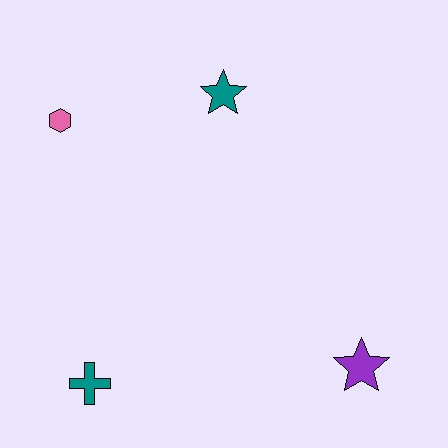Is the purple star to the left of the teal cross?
No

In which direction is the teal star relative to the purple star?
The teal star is above the purple star.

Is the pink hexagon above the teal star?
No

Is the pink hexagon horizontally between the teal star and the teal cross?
No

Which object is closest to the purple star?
The teal cross is closest to the purple star.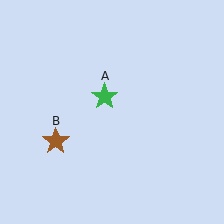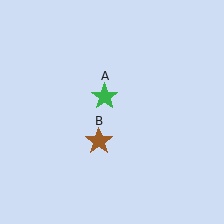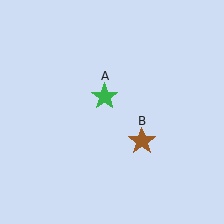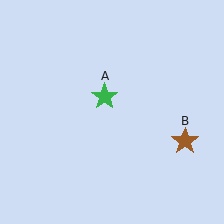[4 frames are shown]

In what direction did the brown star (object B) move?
The brown star (object B) moved right.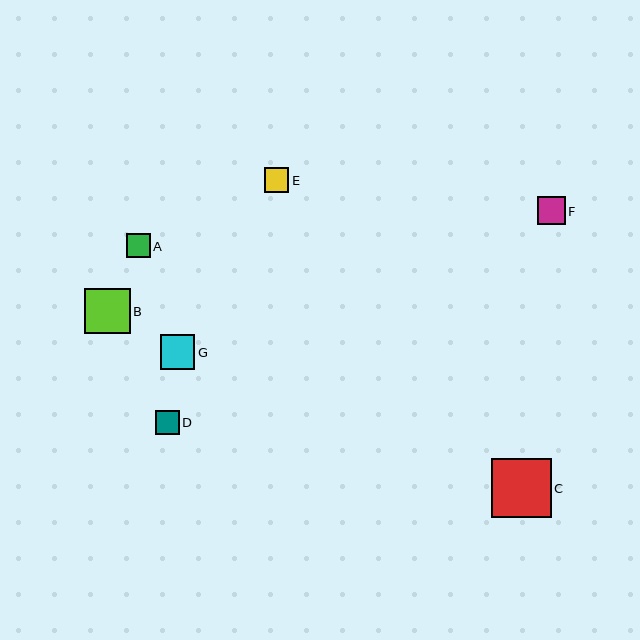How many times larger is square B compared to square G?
Square B is approximately 1.3 times the size of square G.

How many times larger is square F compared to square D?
Square F is approximately 1.2 times the size of square D.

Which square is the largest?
Square C is the largest with a size of approximately 59 pixels.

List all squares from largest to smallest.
From largest to smallest: C, B, G, F, E, A, D.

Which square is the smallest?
Square D is the smallest with a size of approximately 24 pixels.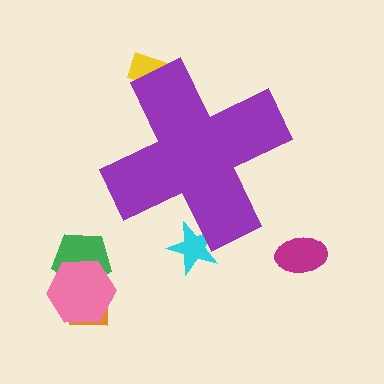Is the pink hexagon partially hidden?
No, the pink hexagon is fully visible.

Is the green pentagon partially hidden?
No, the green pentagon is fully visible.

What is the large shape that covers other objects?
A purple cross.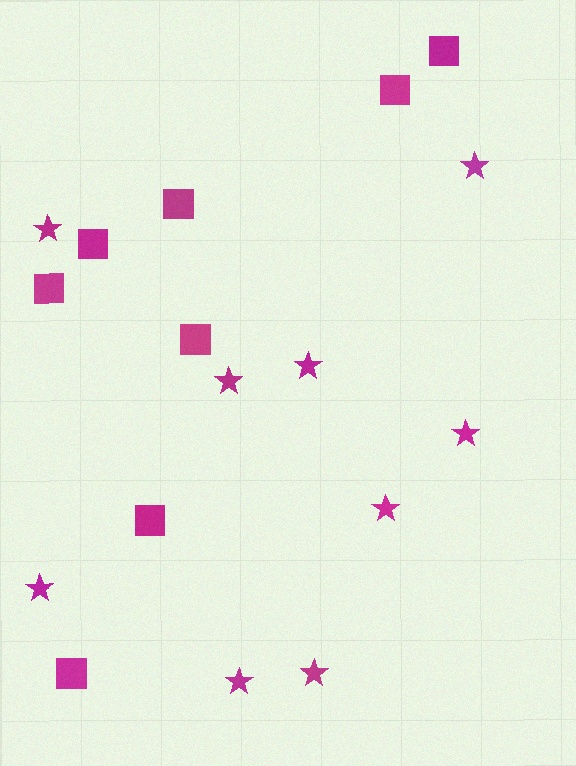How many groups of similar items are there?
There are 2 groups: one group of squares (8) and one group of stars (9).